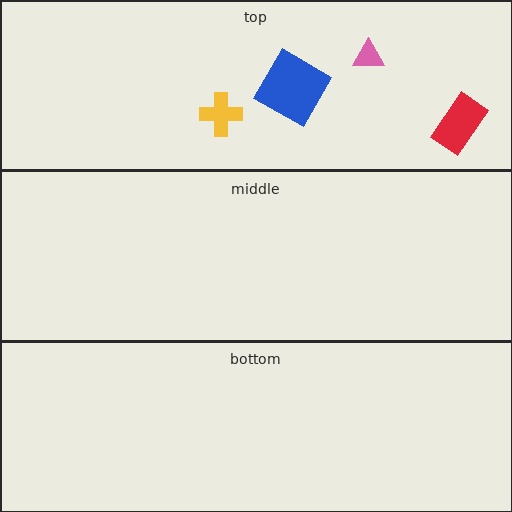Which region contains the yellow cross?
The top region.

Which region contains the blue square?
The top region.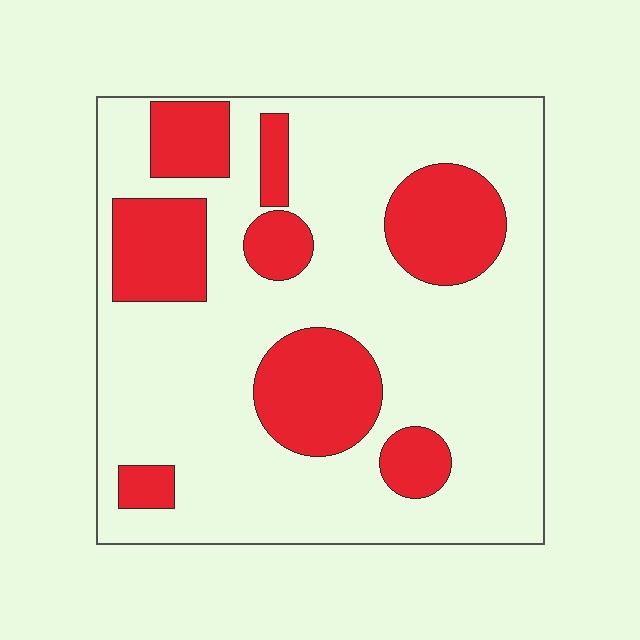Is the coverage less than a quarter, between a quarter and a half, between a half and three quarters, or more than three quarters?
Between a quarter and a half.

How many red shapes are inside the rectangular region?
8.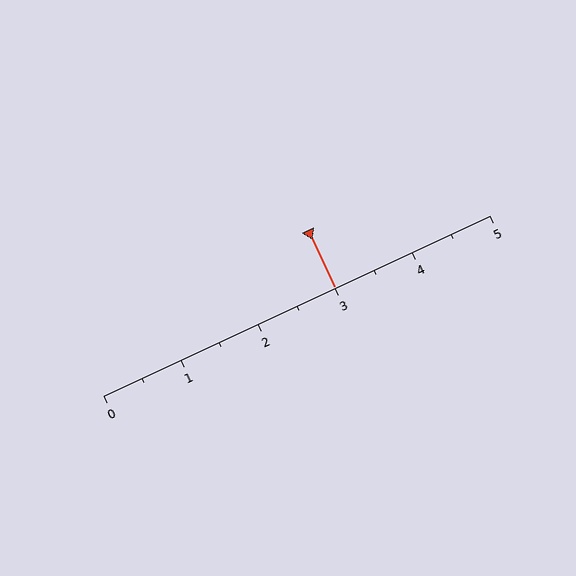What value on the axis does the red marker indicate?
The marker indicates approximately 3.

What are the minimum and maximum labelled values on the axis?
The axis runs from 0 to 5.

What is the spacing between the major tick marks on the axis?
The major ticks are spaced 1 apart.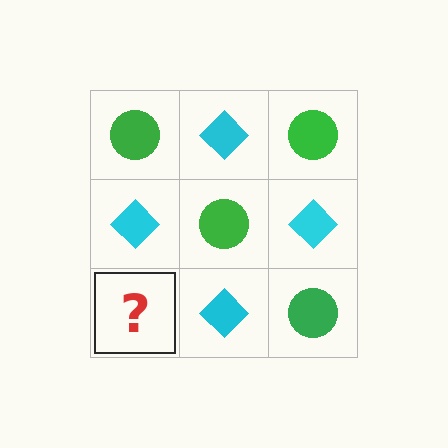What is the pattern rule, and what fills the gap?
The rule is that it alternates green circle and cyan diamond in a checkerboard pattern. The gap should be filled with a green circle.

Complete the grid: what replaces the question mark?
The question mark should be replaced with a green circle.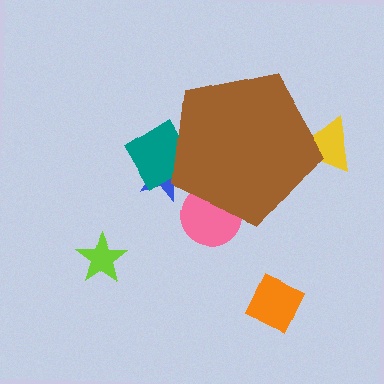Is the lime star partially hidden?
No, the lime star is fully visible.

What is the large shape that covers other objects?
A brown pentagon.